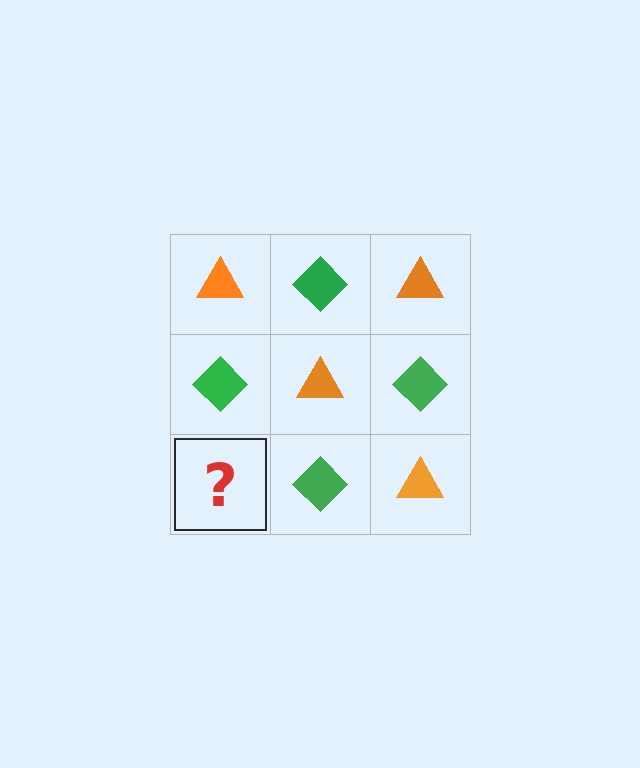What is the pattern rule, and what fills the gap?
The rule is that it alternates orange triangle and green diamond in a checkerboard pattern. The gap should be filled with an orange triangle.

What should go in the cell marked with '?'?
The missing cell should contain an orange triangle.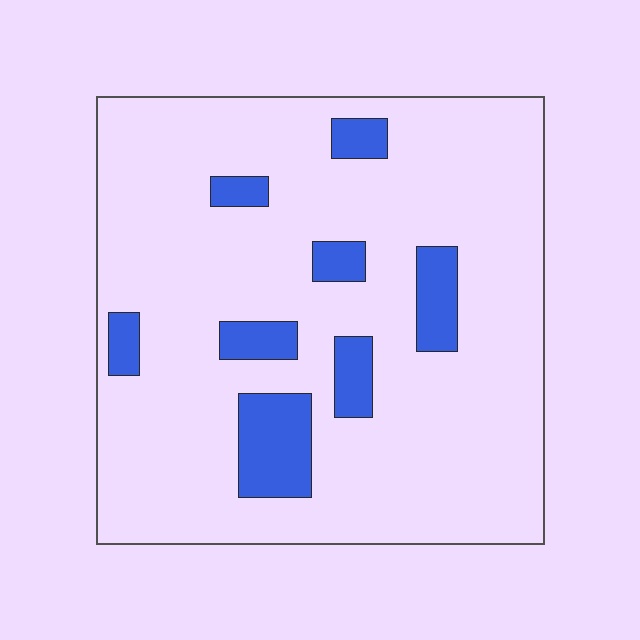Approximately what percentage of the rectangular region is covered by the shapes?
Approximately 15%.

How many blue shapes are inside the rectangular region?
8.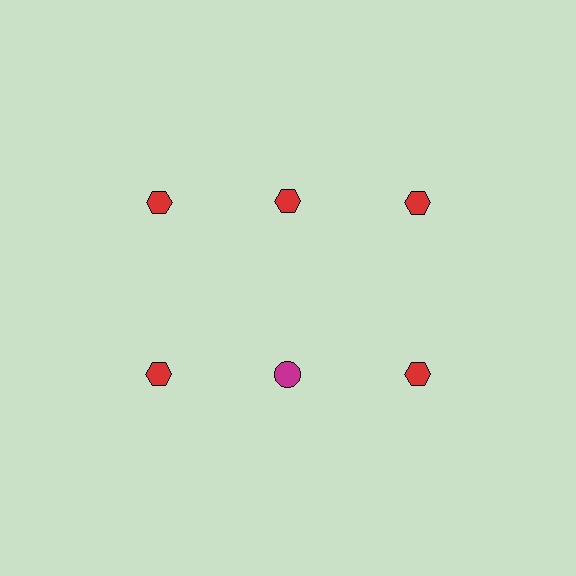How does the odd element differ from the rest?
It differs in both color (magenta instead of red) and shape (circle instead of hexagon).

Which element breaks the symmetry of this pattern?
The magenta circle in the second row, second from left column breaks the symmetry. All other shapes are red hexagons.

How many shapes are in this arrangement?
There are 6 shapes arranged in a grid pattern.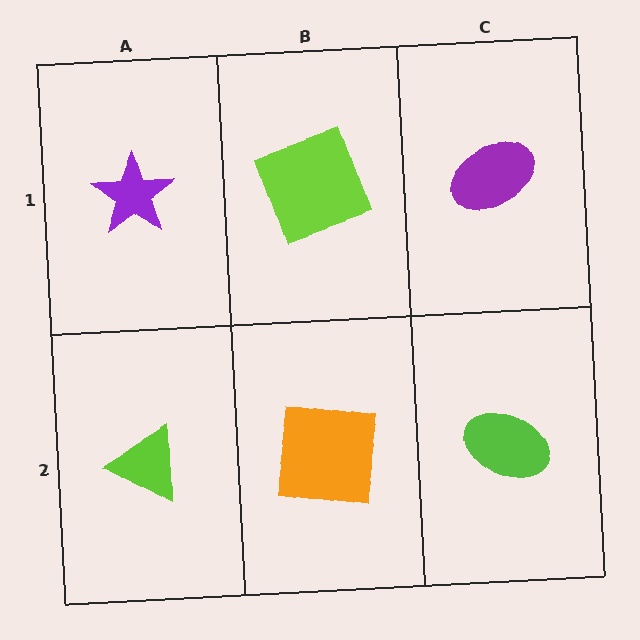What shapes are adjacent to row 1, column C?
A lime ellipse (row 2, column C), a lime square (row 1, column B).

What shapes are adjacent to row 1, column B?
An orange square (row 2, column B), a purple star (row 1, column A), a purple ellipse (row 1, column C).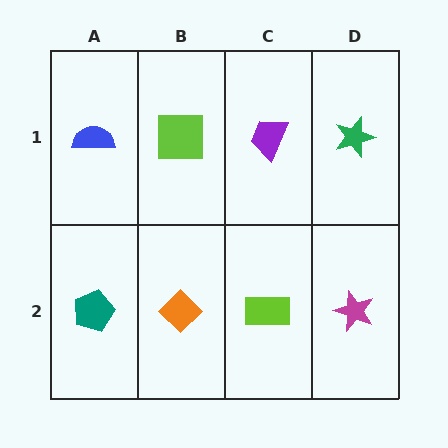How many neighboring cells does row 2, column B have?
3.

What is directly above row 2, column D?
A green star.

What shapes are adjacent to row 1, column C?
A lime rectangle (row 2, column C), a lime square (row 1, column B), a green star (row 1, column D).